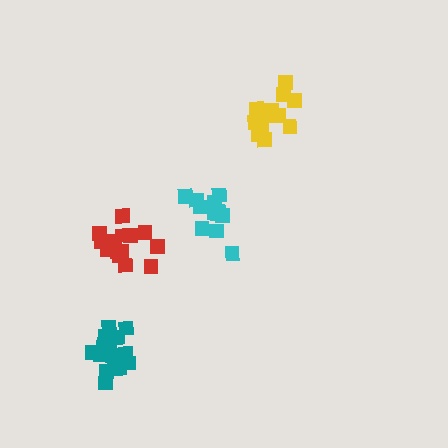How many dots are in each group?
Group 1: 14 dots, Group 2: 13 dots, Group 3: 14 dots, Group 4: 17 dots (58 total).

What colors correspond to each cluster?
The clusters are colored: yellow, cyan, red, teal.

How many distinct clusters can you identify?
There are 4 distinct clusters.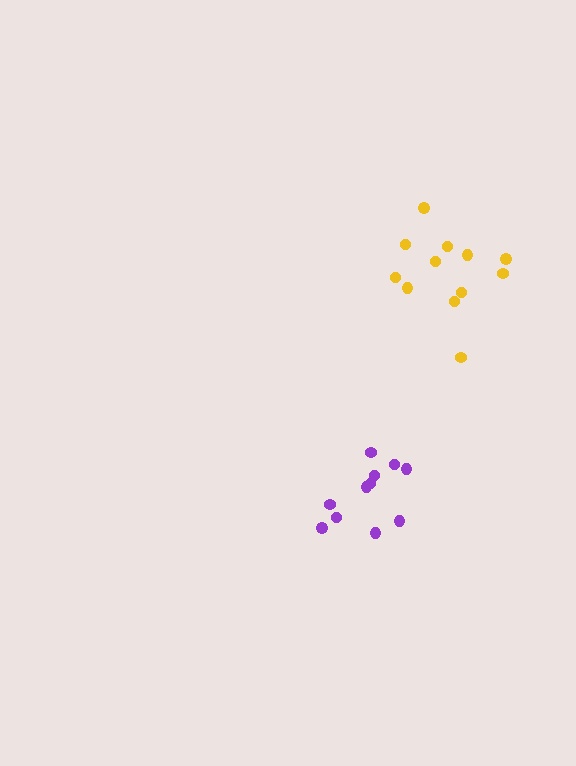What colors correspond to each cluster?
The clusters are colored: yellow, purple.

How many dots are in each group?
Group 1: 12 dots, Group 2: 11 dots (23 total).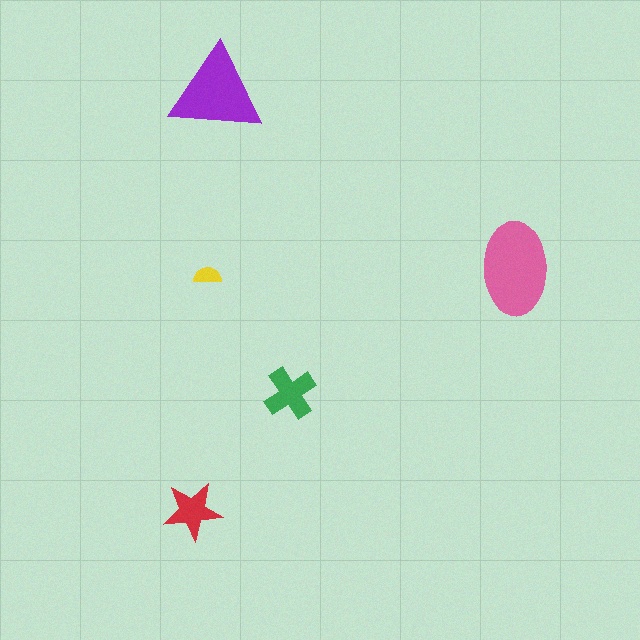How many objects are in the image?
There are 5 objects in the image.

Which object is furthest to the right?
The pink ellipse is rightmost.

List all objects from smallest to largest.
The yellow semicircle, the red star, the green cross, the purple triangle, the pink ellipse.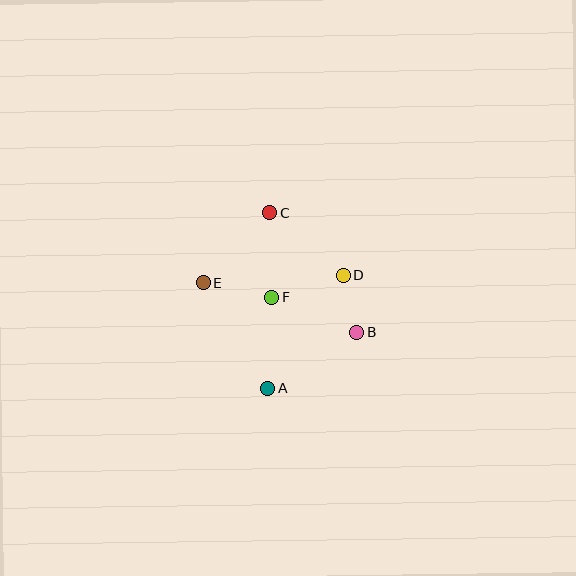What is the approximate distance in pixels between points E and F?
The distance between E and F is approximately 71 pixels.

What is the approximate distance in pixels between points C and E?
The distance between C and E is approximately 97 pixels.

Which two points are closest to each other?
Points B and D are closest to each other.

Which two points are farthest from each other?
Points A and C are farthest from each other.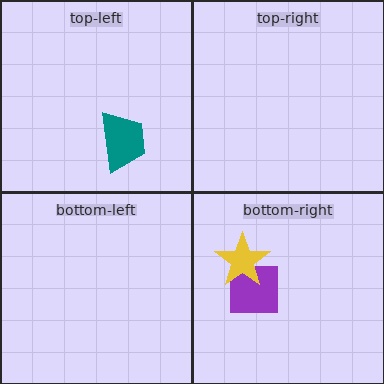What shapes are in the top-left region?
The teal trapezoid.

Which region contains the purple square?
The bottom-right region.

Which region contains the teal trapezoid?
The top-left region.